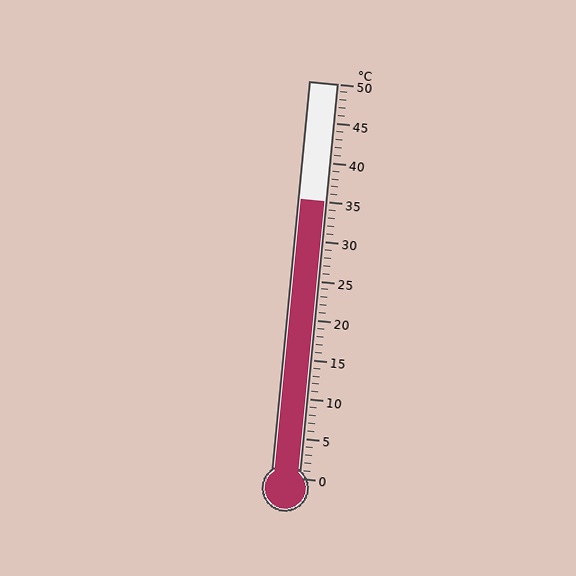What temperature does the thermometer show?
The thermometer shows approximately 35°C.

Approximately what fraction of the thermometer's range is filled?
The thermometer is filled to approximately 70% of its range.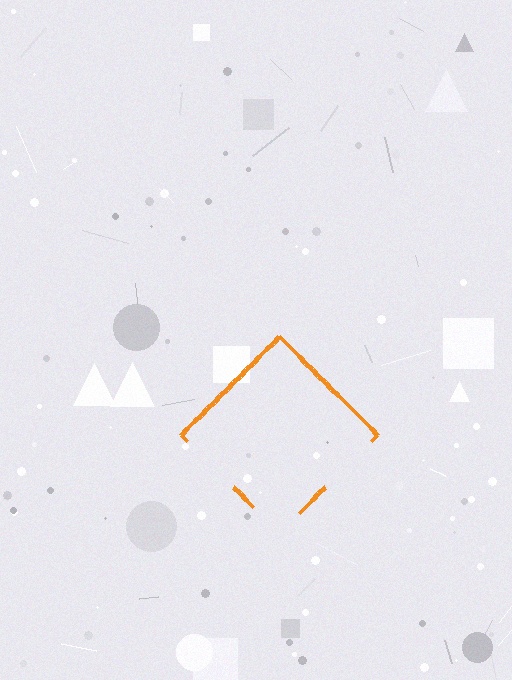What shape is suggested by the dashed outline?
The dashed outline suggests a diamond.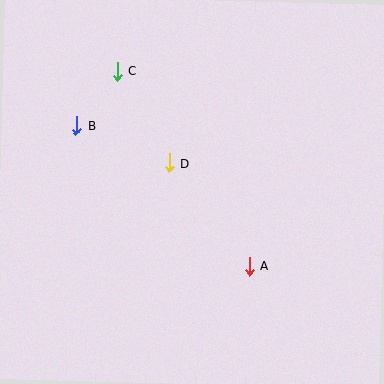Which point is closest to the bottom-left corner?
Point B is closest to the bottom-left corner.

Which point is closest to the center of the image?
Point D at (169, 163) is closest to the center.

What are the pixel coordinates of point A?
Point A is at (249, 266).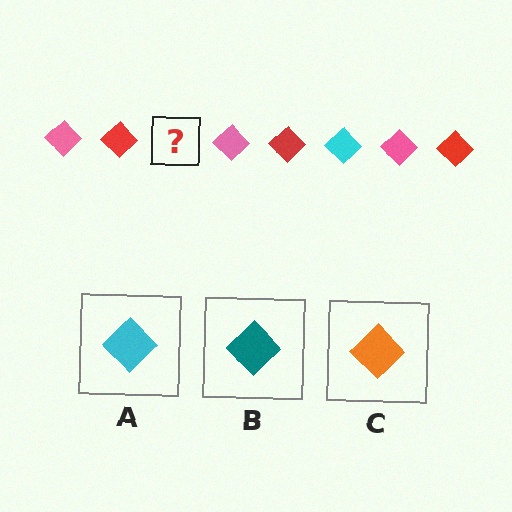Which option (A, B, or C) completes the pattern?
A.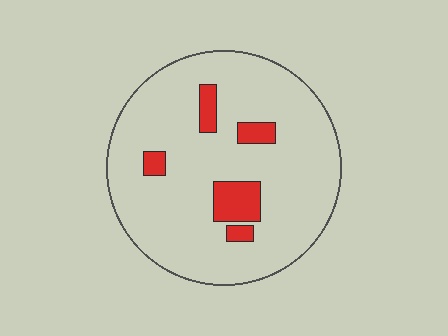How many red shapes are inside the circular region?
5.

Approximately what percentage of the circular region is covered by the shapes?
Approximately 10%.